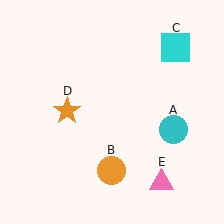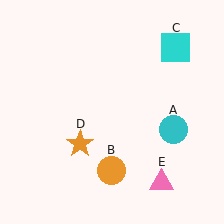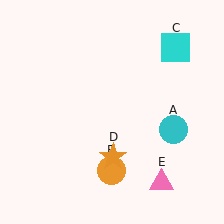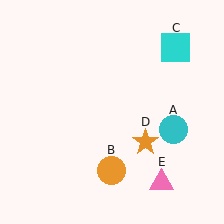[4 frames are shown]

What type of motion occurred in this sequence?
The orange star (object D) rotated counterclockwise around the center of the scene.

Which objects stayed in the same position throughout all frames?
Cyan circle (object A) and orange circle (object B) and cyan square (object C) and pink triangle (object E) remained stationary.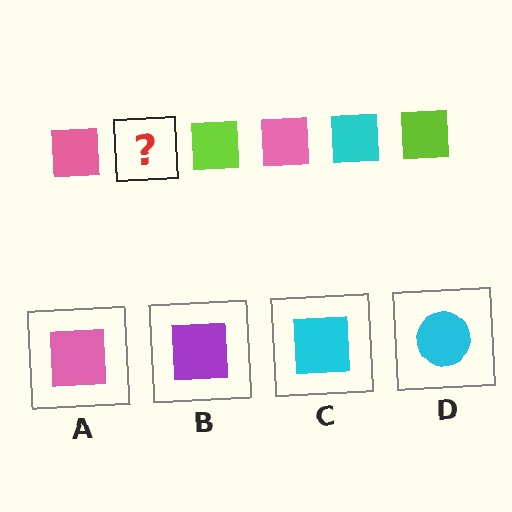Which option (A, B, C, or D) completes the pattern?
C.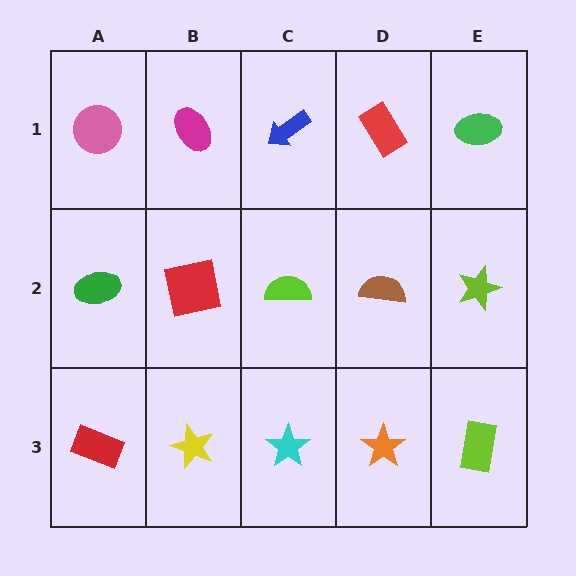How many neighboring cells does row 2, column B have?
4.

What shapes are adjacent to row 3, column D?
A brown semicircle (row 2, column D), a cyan star (row 3, column C), a lime rectangle (row 3, column E).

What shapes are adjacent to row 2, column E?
A green ellipse (row 1, column E), a lime rectangle (row 3, column E), a brown semicircle (row 2, column D).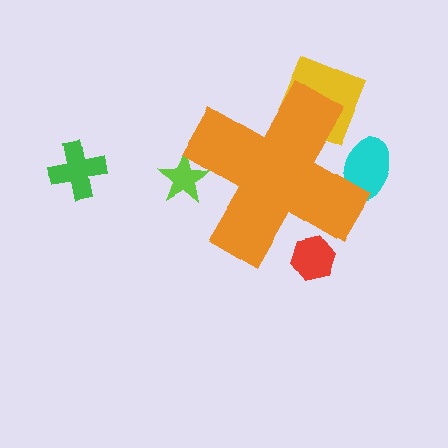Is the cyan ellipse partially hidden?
Yes, the cyan ellipse is partially hidden behind the orange cross.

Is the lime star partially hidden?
Yes, the lime star is partially hidden behind the orange cross.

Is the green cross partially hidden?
No, the green cross is fully visible.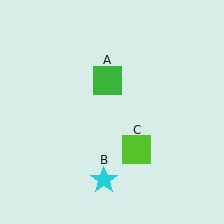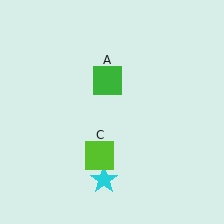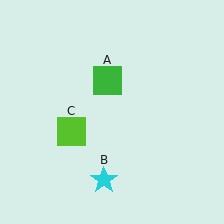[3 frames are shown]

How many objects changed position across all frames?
1 object changed position: lime square (object C).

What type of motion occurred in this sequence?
The lime square (object C) rotated clockwise around the center of the scene.